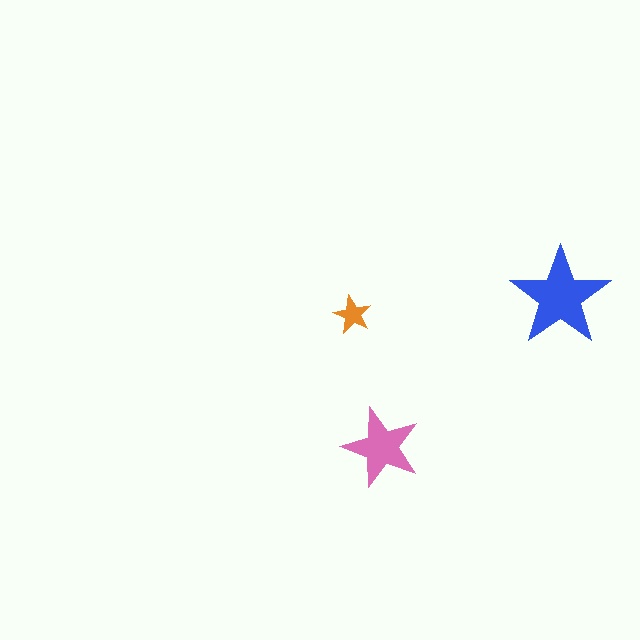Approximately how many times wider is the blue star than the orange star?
About 2.5 times wider.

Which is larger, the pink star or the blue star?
The blue one.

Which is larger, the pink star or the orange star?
The pink one.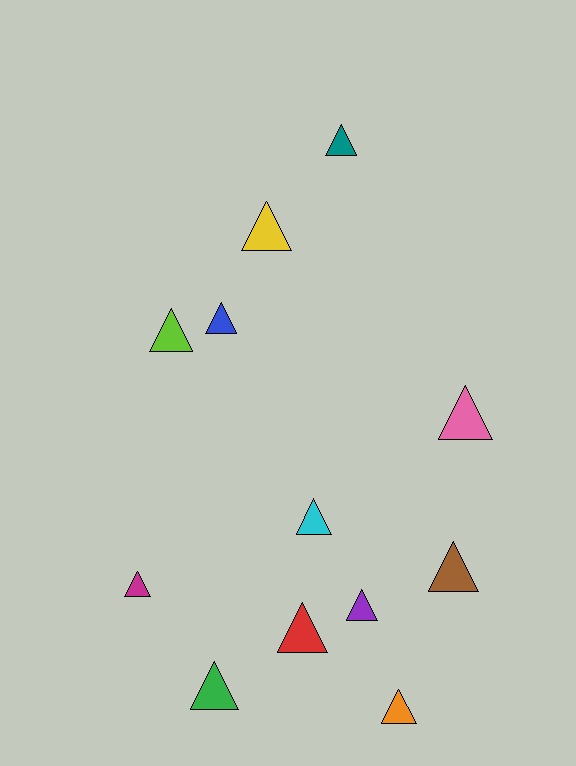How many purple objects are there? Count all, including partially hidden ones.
There is 1 purple object.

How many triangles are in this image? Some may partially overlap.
There are 12 triangles.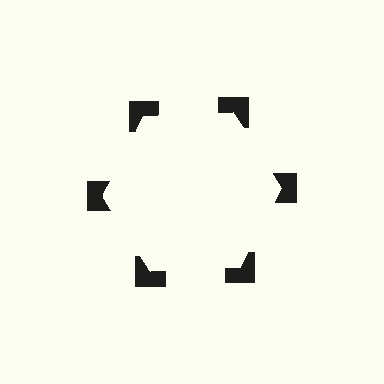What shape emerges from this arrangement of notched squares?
An illusory hexagon — its edges are inferred from the aligned wedge cuts in the notched squares, not physically drawn.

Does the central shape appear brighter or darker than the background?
It typically appears slightly brighter than the background, even though no actual brightness change is drawn.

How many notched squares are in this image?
There are 6 — one at each vertex of the illusory hexagon.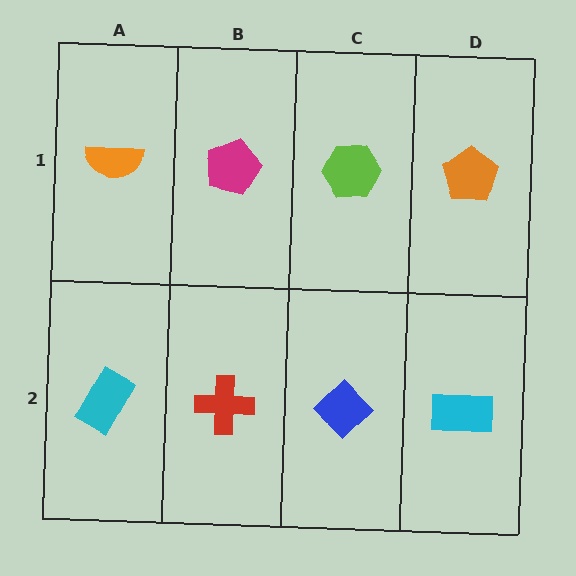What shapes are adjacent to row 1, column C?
A blue diamond (row 2, column C), a magenta pentagon (row 1, column B), an orange pentagon (row 1, column D).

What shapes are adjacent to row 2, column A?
An orange semicircle (row 1, column A), a red cross (row 2, column B).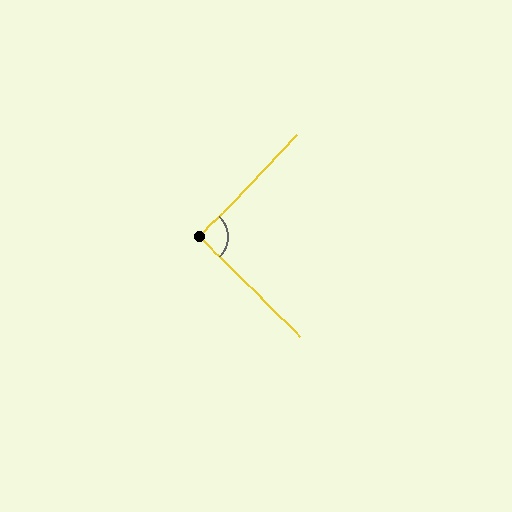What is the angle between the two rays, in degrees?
Approximately 91 degrees.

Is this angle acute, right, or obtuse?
It is approximately a right angle.